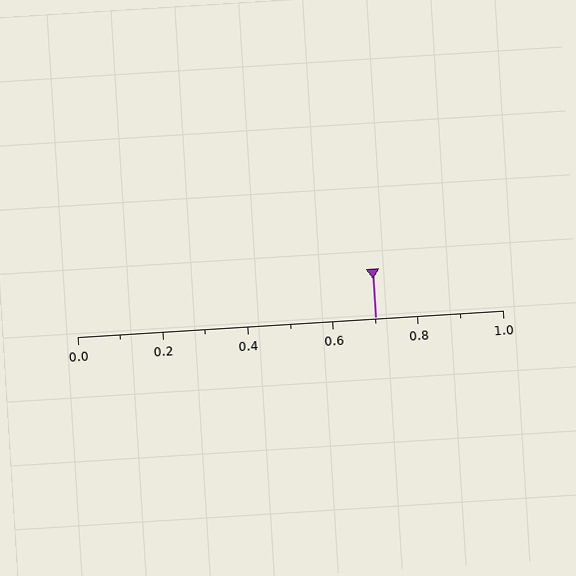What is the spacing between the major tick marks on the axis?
The major ticks are spaced 0.2 apart.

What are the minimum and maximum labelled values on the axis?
The axis runs from 0.0 to 1.0.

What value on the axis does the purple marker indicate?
The marker indicates approximately 0.7.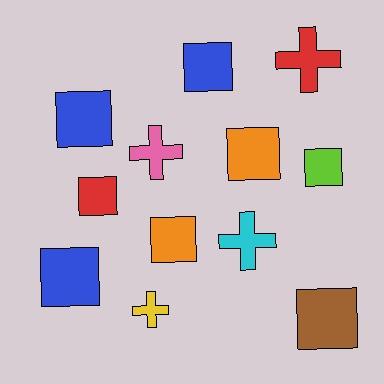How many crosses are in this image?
There are 4 crosses.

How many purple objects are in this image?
There are no purple objects.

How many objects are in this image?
There are 12 objects.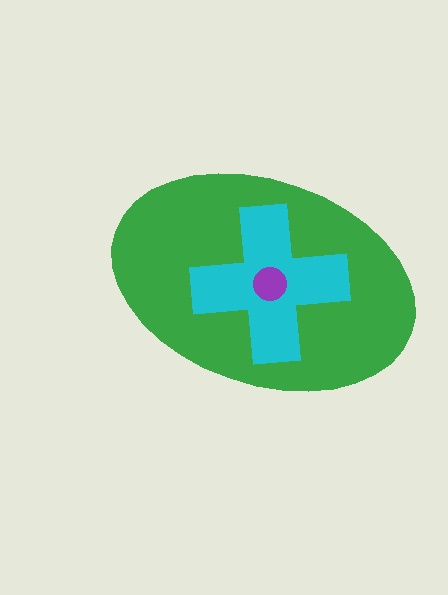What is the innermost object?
The purple circle.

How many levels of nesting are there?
3.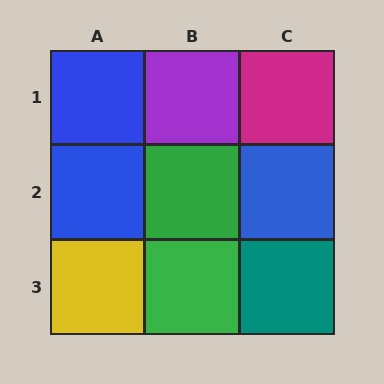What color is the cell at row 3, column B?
Green.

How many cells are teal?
1 cell is teal.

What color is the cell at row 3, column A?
Yellow.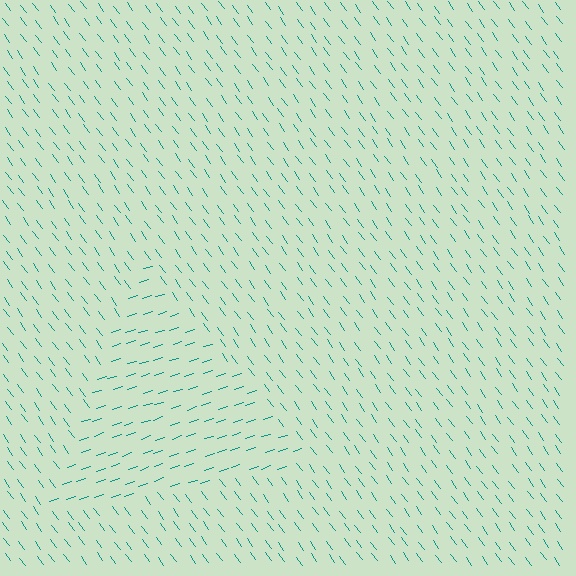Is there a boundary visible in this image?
Yes, there is a texture boundary formed by a change in line orientation.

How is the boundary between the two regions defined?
The boundary is defined purely by a change in line orientation (approximately 72 degrees difference). All lines are the same color and thickness.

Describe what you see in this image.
The image is filled with small teal line segments. A triangle region in the image has lines oriented differently from the surrounding lines, creating a visible texture boundary.